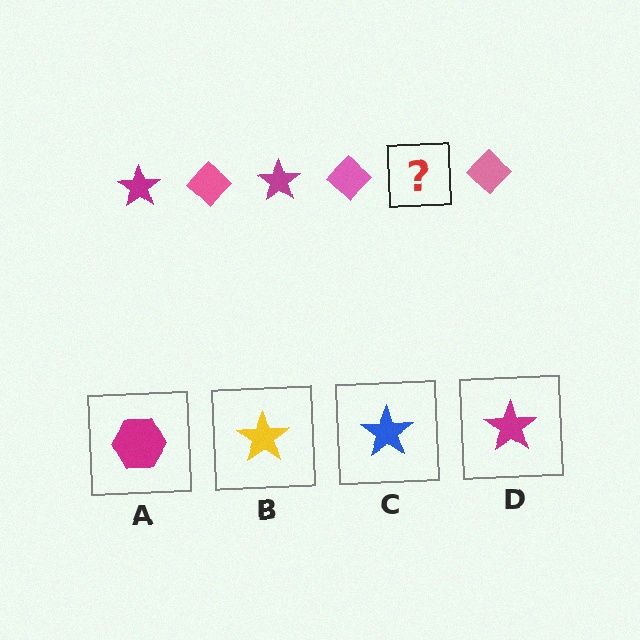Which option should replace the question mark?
Option D.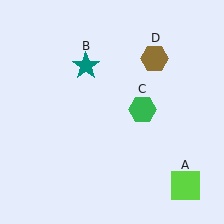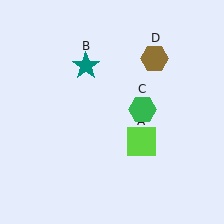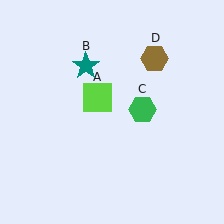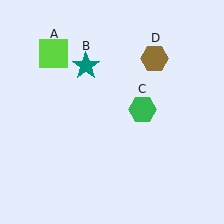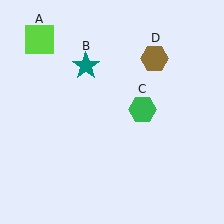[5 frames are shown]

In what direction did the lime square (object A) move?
The lime square (object A) moved up and to the left.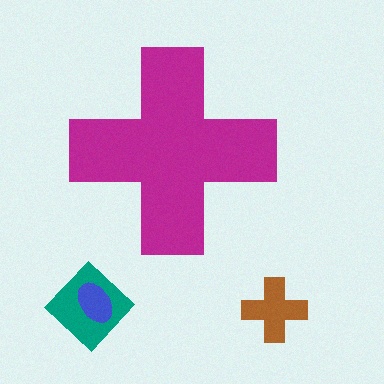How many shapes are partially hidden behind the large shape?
0 shapes are partially hidden.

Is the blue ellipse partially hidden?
No, the blue ellipse is fully visible.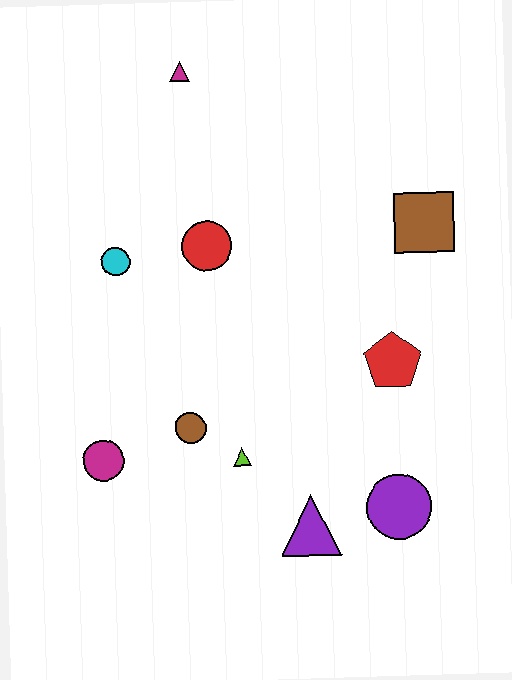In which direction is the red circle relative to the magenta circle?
The red circle is above the magenta circle.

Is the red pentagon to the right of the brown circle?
Yes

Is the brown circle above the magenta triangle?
No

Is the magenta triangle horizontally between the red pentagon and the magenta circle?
Yes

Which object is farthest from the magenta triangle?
The purple circle is farthest from the magenta triangle.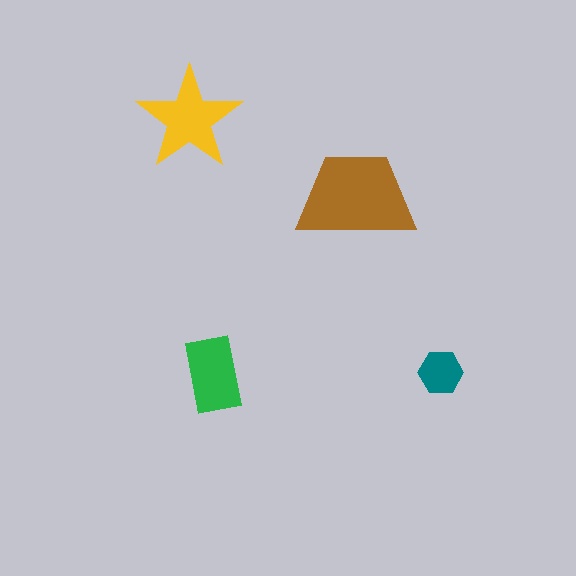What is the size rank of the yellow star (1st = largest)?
2nd.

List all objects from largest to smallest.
The brown trapezoid, the yellow star, the green rectangle, the teal hexagon.